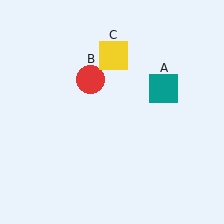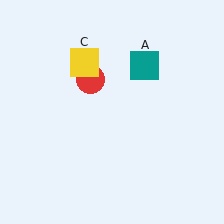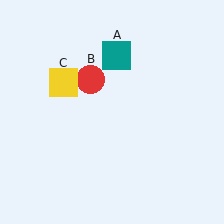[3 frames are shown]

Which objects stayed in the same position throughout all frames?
Red circle (object B) remained stationary.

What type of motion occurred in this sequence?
The teal square (object A), yellow square (object C) rotated counterclockwise around the center of the scene.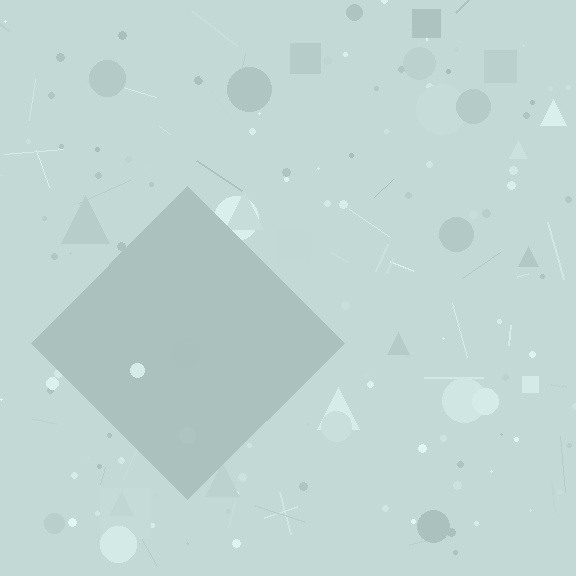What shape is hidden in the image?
A diamond is hidden in the image.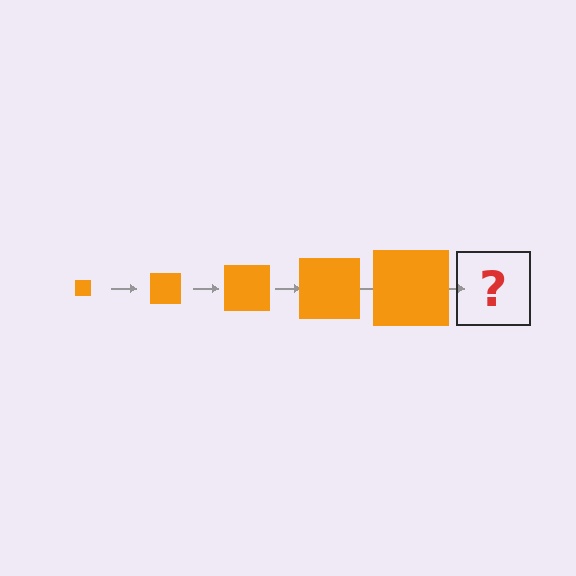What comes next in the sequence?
The next element should be an orange square, larger than the previous one.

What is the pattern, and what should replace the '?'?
The pattern is that the square gets progressively larger each step. The '?' should be an orange square, larger than the previous one.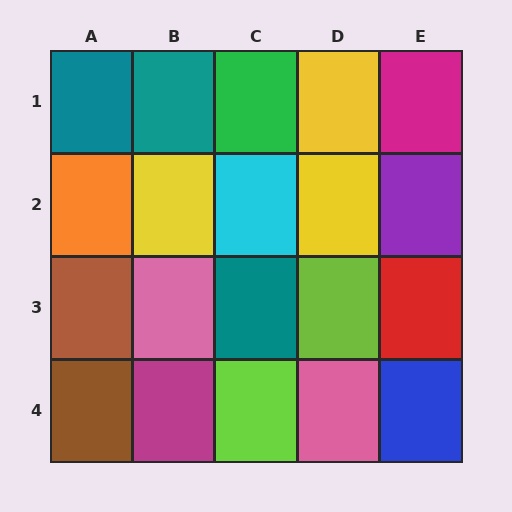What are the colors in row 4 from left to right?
Brown, magenta, lime, pink, blue.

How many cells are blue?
1 cell is blue.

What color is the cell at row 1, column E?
Magenta.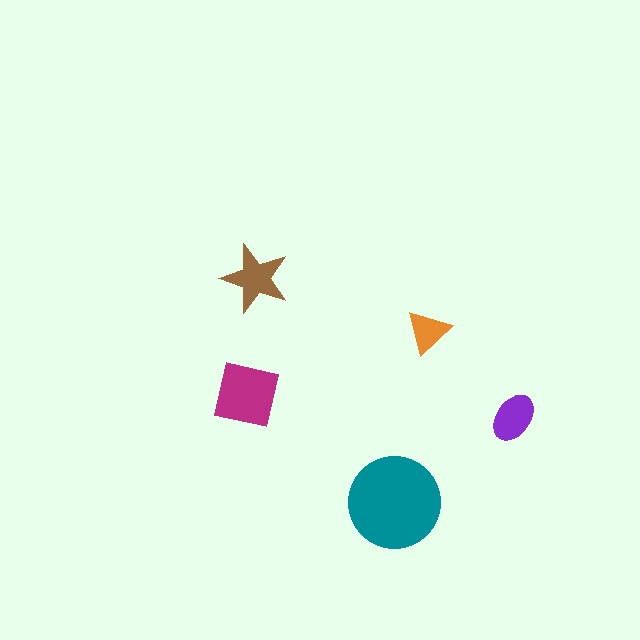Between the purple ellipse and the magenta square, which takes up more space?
The magenta square.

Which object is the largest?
The teal circle.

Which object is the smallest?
The orange triangle.